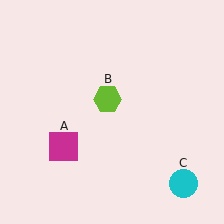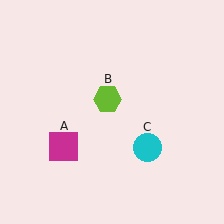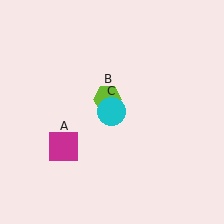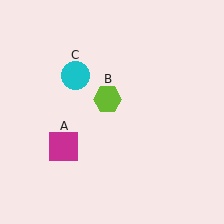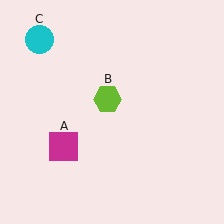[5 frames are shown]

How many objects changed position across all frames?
1 object changed position: cyan circle (object C).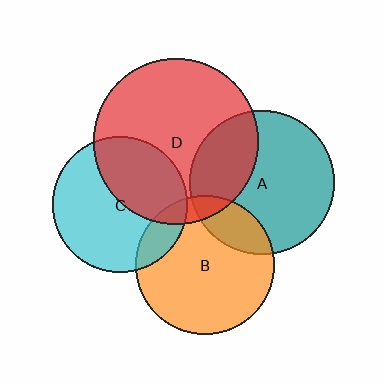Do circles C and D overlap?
Yes.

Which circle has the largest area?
Circle D (red).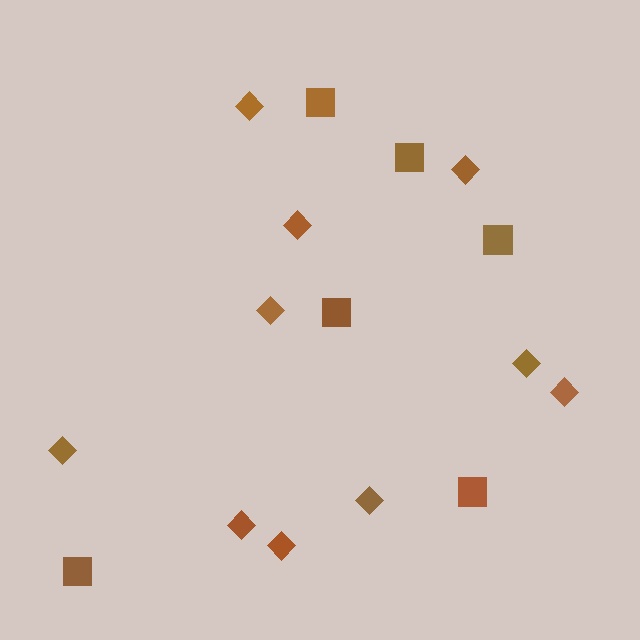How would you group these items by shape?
There are 2 groups: one group of diamonds (10) and one group of squares (6).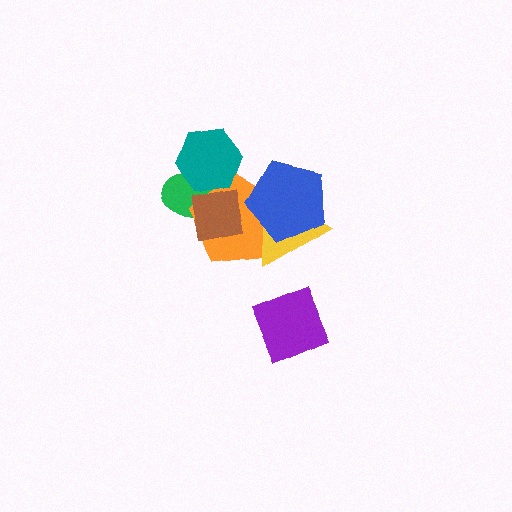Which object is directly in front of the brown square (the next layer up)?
The yellow triangle is directly in front of the brown square.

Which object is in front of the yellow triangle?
The blue pentagon is in front of the yellow triangle.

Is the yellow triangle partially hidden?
Yes, it is partially covered by another shape.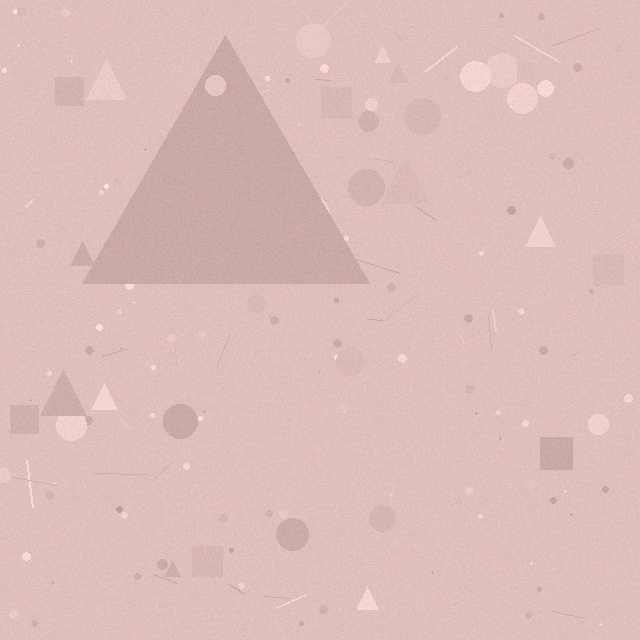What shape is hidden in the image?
A triangle is hidden in the image.